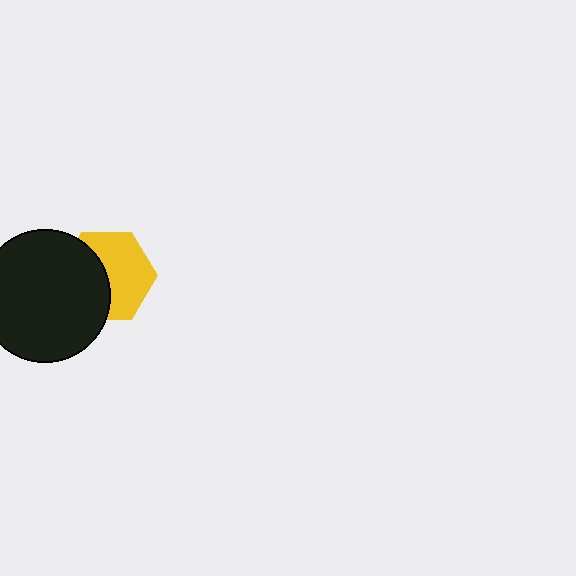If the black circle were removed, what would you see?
You would see the complete yellow hexagon.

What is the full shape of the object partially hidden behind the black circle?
The partially hidden object is a yellow hexagon.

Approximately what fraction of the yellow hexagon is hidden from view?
Roughly 44% of the yellow hexagon is hidden behind the black circle.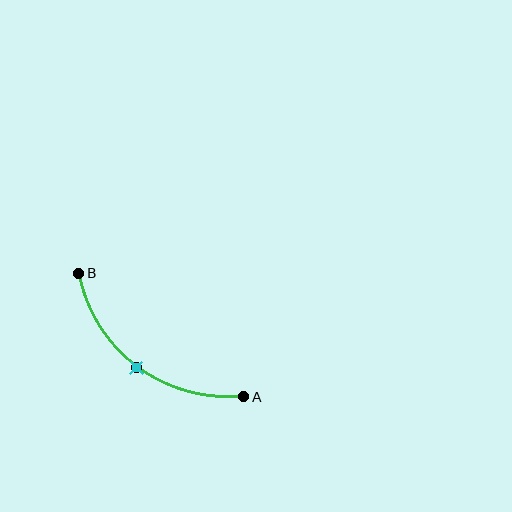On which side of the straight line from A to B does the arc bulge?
The arc bulges below and to the left of the straight line connecting A and B.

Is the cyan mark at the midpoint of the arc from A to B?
Yes. The cyan mark lies on the arc at equal arc-length from both A and B — it is the arc midpoint.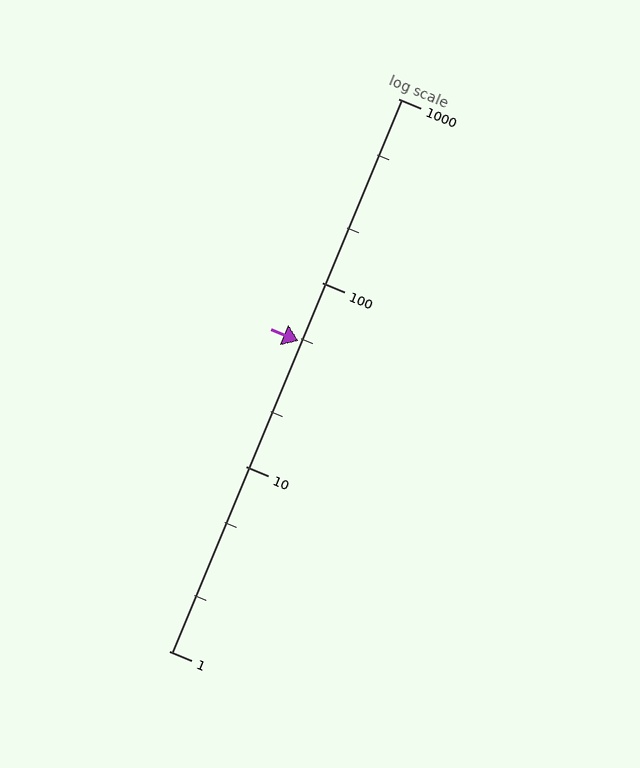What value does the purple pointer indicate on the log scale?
The pointer indicates approximately 48.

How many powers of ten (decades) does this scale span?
The scale spans 3 decades, from 1 to 1000.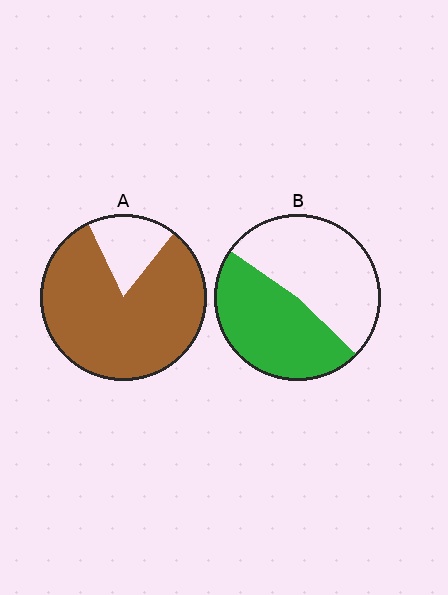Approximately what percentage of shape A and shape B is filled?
A is approximately 85% and B is approximately 50%.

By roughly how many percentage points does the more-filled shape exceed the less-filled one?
By roughly 35 percentage points (A over B).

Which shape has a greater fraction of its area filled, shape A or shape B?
Shape A.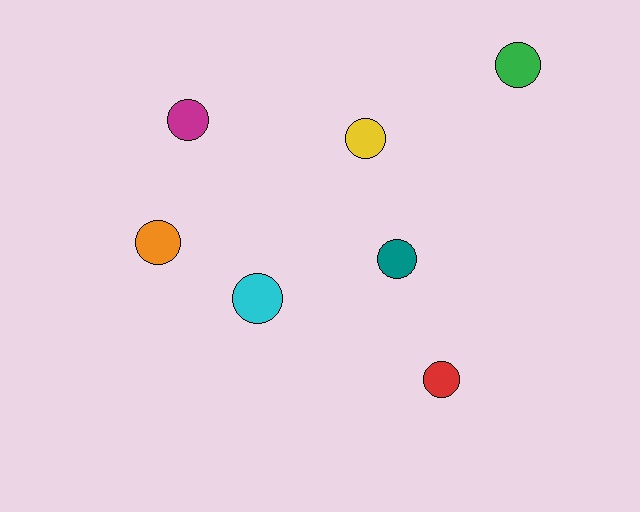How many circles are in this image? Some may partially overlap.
There are 7 circles.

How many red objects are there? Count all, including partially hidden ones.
There is 1 red object.